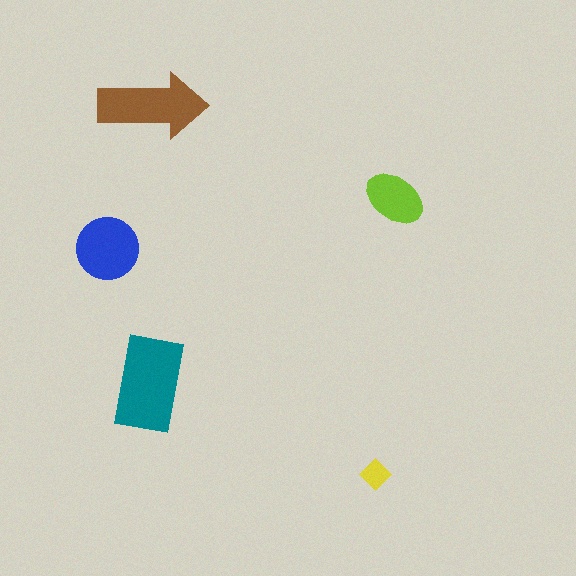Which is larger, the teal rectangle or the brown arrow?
The teal rectangle.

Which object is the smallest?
The yellow diamond.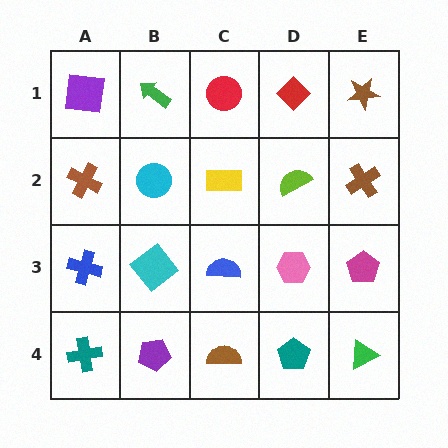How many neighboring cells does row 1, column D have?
3.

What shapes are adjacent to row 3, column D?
A lime semicircle (row 2, column D), a teal pentagon (row 4, column D), a blue semicircle (row 3, column C), a magenta pentagon (row 3, column E).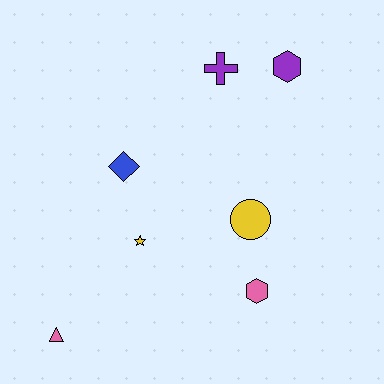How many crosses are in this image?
There is 1 cross.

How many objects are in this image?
There are 7 objects.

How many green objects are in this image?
There are no green objects.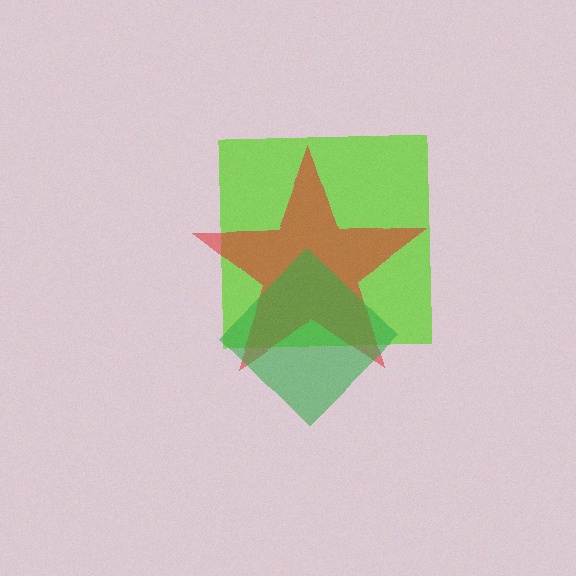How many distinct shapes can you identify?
There are 3 distinct shapes: a lime square, a red star, a green diamond.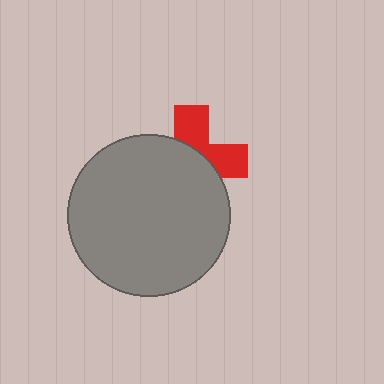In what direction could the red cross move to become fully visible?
The red cross could move toward the upper-right. That would shift it out from behind the gray circle entirely.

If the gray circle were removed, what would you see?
You would see the complete red cross.